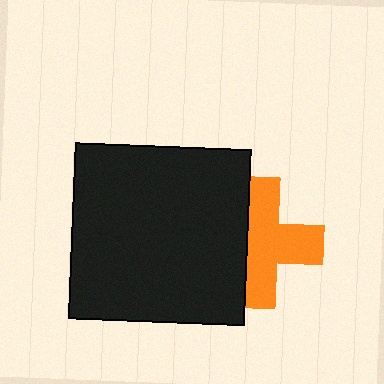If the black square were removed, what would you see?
You would see the complete orange cross.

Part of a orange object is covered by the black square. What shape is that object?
It is a cross.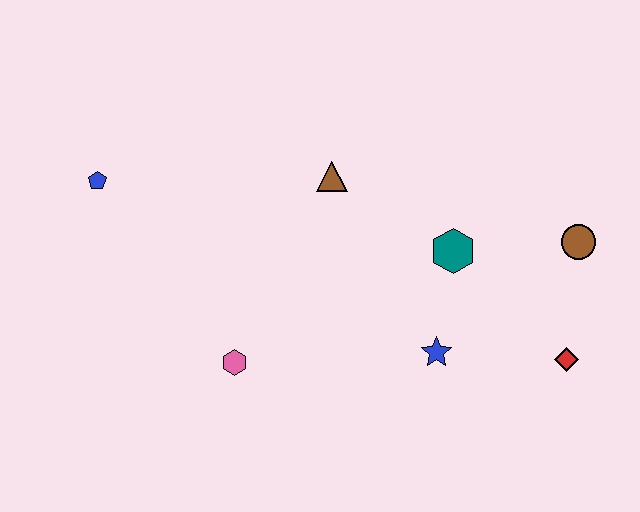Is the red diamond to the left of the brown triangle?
No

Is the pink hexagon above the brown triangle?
No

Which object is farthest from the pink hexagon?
The brown circle is farthest from the pink hexagon.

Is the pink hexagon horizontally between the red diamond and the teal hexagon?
No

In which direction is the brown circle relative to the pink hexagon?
The brown circle is to the right of the pink hexagon.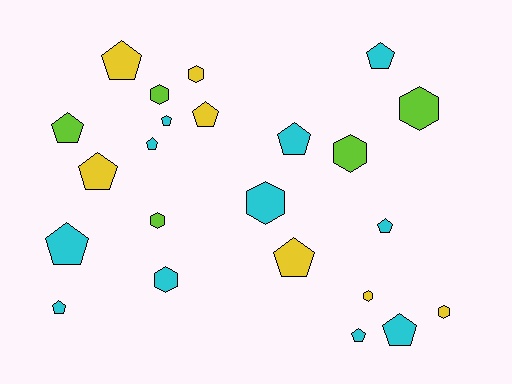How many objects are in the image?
There are 23 objects.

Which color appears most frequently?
Cyan, with 11 objects.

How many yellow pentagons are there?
There are 4 yellow pentagons.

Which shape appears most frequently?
Pentagon, with 14 objects.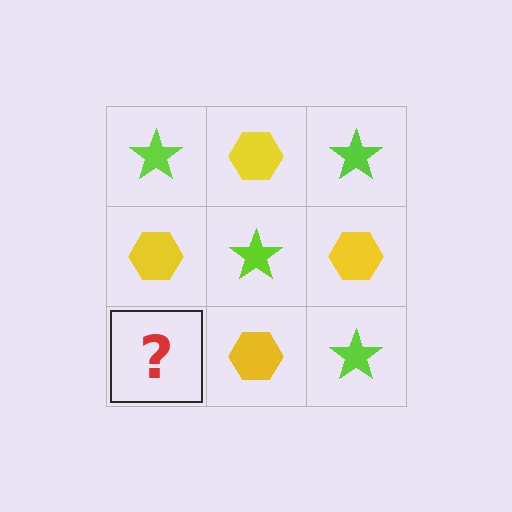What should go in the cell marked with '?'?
The missing cell should contain a lime star.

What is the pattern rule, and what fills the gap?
The rule is that it alternates lime star and yellow hexagon in a checkerboard pattern. The gap should be filled with a lime star.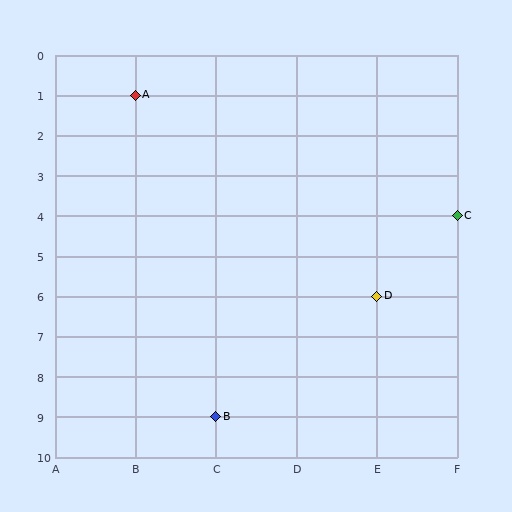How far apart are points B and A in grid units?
Points B and A are 1 column and 8 rows apart (about 8.1 grid units diagonally).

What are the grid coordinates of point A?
Point A is at grid coordinates (B, 1).